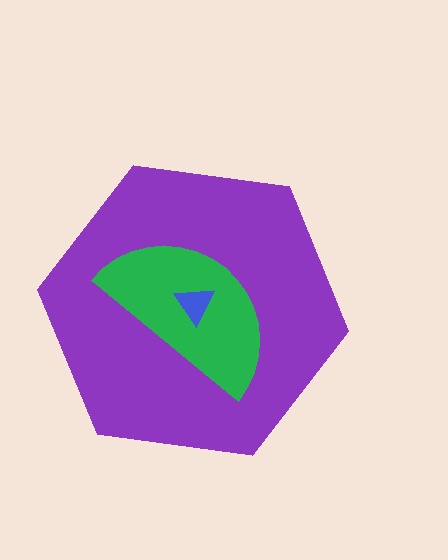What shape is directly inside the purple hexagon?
The green semicircle.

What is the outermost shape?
The purple hexagon.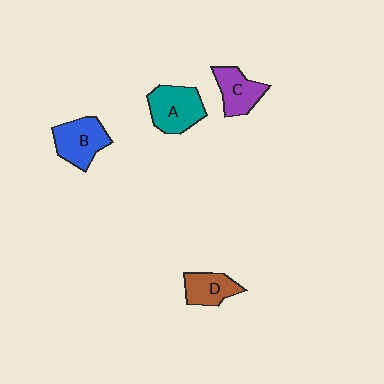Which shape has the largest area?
Shape A (teal).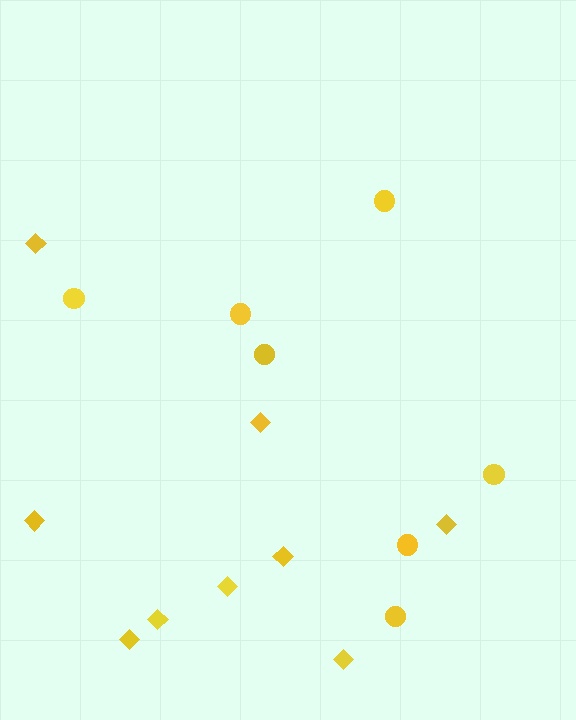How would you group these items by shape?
There are 2 groups: one group of circles (7) and one group of diamonds (9).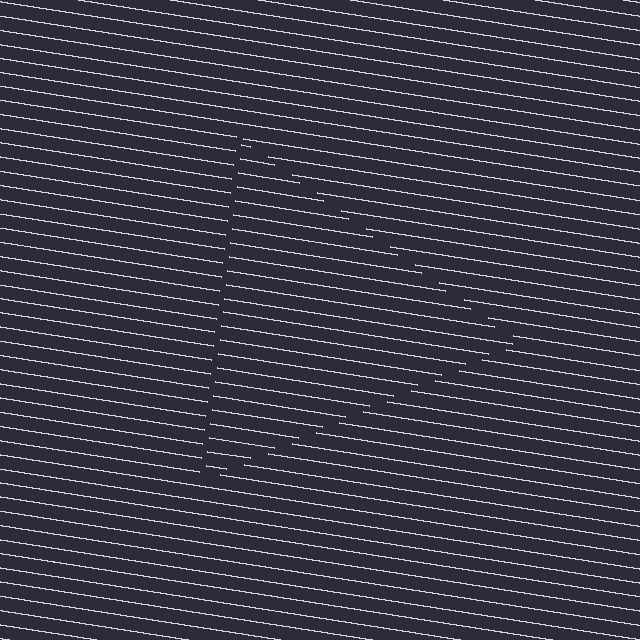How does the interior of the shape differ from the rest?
The interior of the shape contains the same grating, shifted by half a period — the contour is defined by the phase discontinuity where line-ends from the inner and outer gratings abut.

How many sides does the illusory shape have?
3 sides — the line-ends trace a triangle.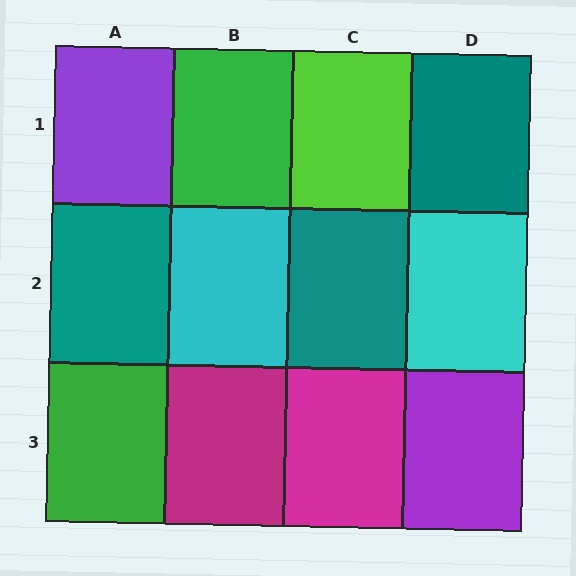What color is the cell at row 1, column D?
Teal.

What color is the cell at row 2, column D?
Cyan.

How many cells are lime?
1 cell is lime.